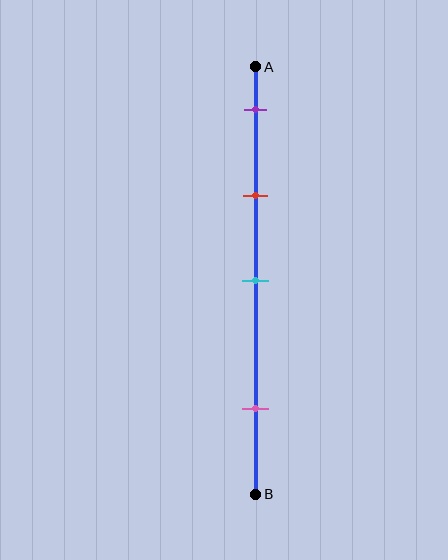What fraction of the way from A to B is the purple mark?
The purple mark is approximately 10% (0.1) of the way from A to B.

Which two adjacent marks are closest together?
The purple and red marks are the closest adjacent pair.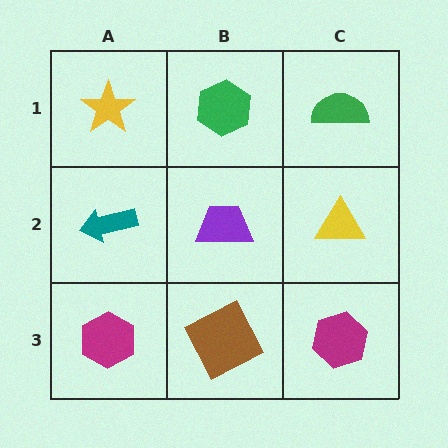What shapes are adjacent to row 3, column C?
A yellow triangle (row 2, column C), a brown square (row 3, column B).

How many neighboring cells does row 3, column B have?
3.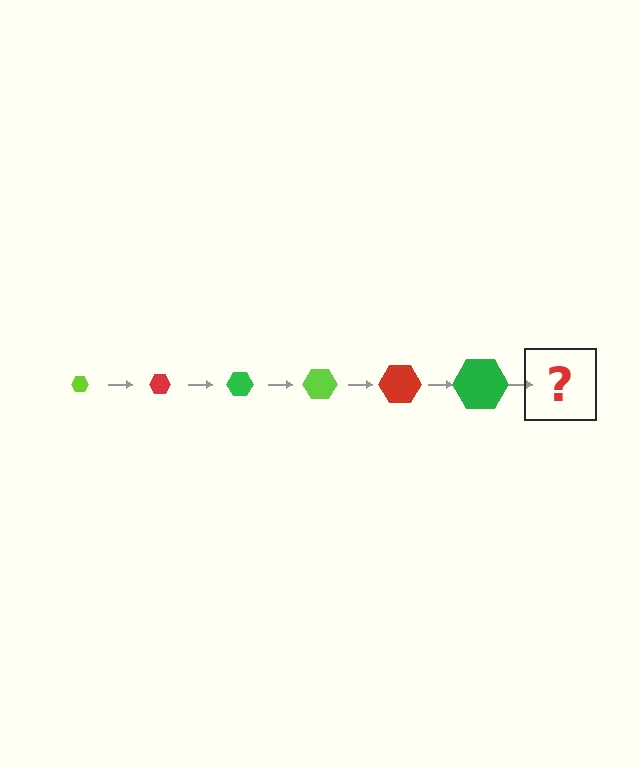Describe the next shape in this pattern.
It should be a lime hexagon, larger than the previous one.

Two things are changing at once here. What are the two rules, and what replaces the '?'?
The two rules are that the hexagon grows larger each step and the color cycles through lime, red, and green. The '?' should be a lime hexagon, larger than the previous one.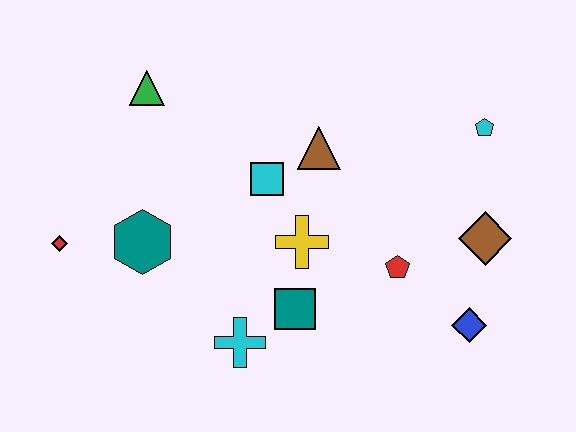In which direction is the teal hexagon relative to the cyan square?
The teal hexagon is to the left of the cyan square.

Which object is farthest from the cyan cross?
The cyan pentagon is farthest from the cyan cross.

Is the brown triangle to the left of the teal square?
No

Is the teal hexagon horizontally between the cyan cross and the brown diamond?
No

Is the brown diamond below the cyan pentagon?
Yes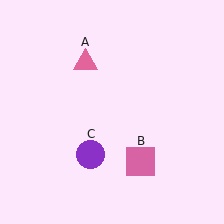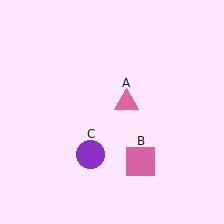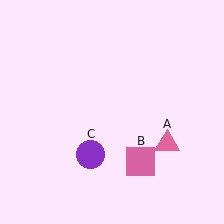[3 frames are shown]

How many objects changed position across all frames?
1 object changed position: pink triangle (object A).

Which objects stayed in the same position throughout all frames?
Pink square (object B) and purple circle (object C) remained stationary.